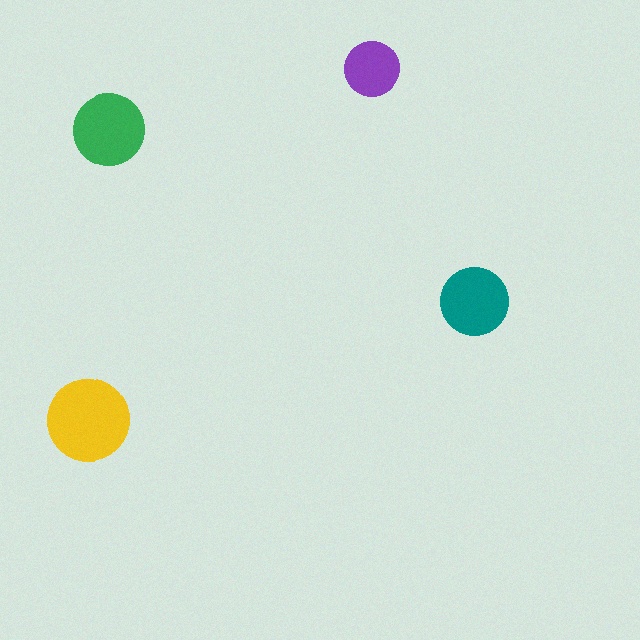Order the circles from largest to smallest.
the yellow one, the green one, the teal one, the purple one.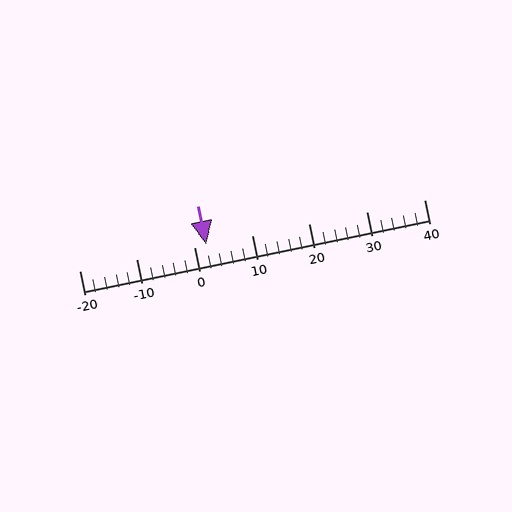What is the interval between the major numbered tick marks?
The major tick marks are spaced 10 units apart.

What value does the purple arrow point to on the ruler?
The purple arrow points to approximately 2.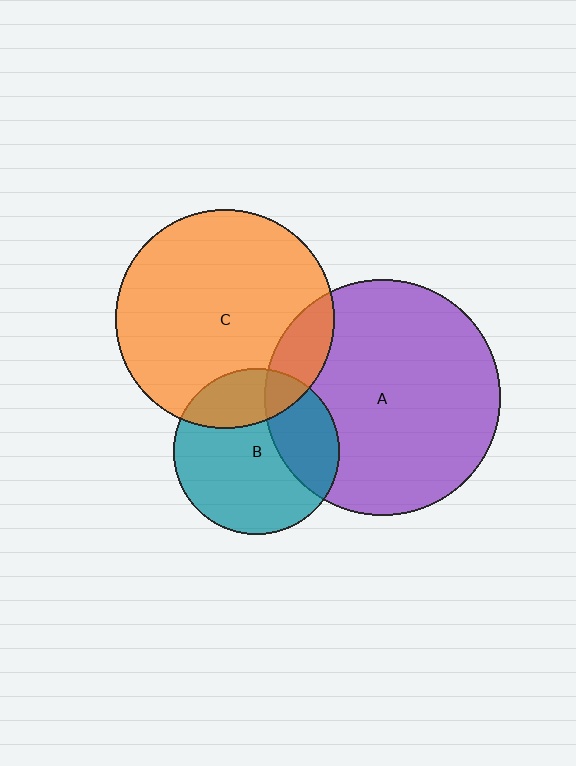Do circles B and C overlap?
Yes.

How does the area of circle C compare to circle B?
Approximately 1.8 times.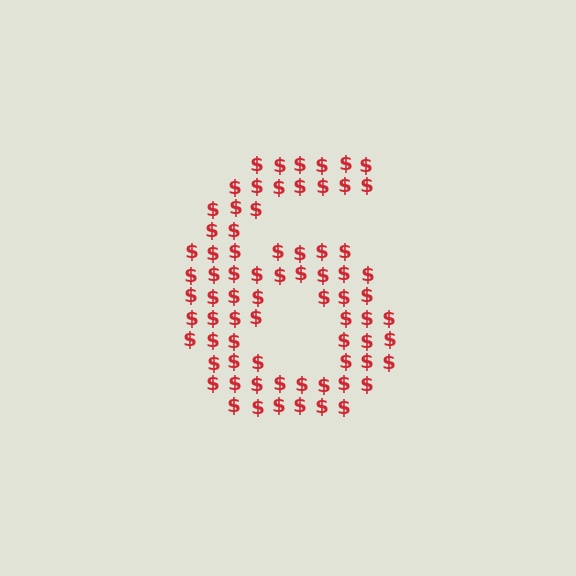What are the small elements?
The small elements are dollar signs.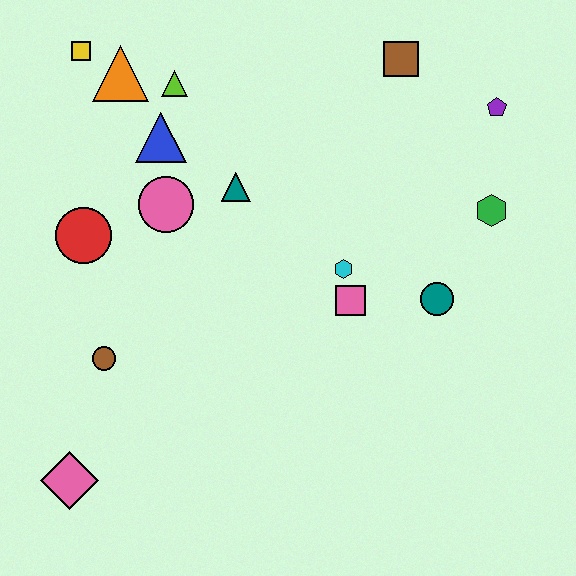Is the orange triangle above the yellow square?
No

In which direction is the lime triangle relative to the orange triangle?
The lime triangle is to the right of the orange triangle.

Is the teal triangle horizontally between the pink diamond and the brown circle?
No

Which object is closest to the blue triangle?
The lime triangle is closest to the blue triangle.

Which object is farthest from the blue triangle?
The pink diamond is farthest from the blue triangle.